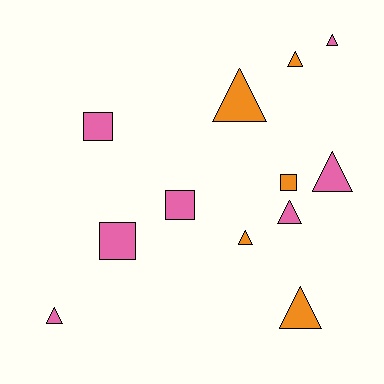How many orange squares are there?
There is 1 orange square.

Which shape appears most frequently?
Triangle, with 8 objects.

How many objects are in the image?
There are 12 objects.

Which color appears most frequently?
Pink, with 7 objects.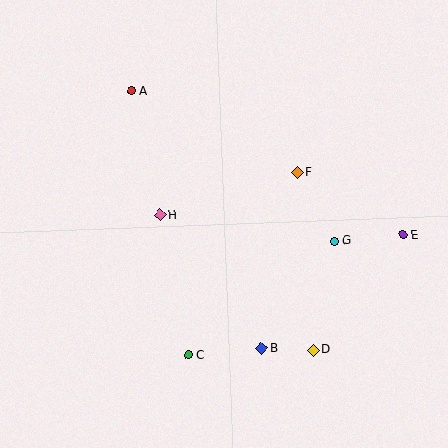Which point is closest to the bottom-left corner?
Point C is closest to the bottom-left corner.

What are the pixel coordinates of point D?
Point D is at (313, 350).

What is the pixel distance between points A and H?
The distance between A and H is 127 pixels.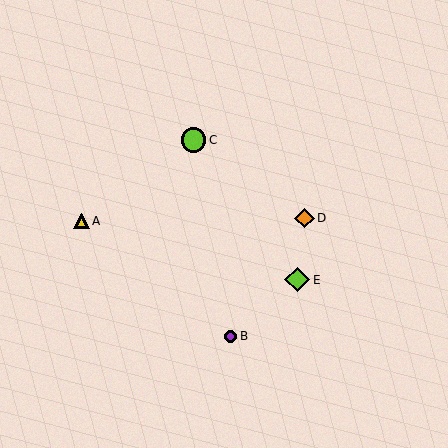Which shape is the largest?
The lime diamond (labeled E) is the largest.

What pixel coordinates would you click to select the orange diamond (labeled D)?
Click at (304, 218) to select the orange diamond D.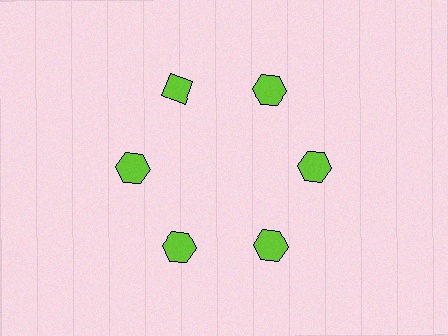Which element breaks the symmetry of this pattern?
The lime diamond at roughly the 11 o'clock position breaks the symmetry. All other shapes are lime hexagons.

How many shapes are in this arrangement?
There are 6 shapes arranged in a ring pattern.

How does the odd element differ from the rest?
It has a different shape: diamond instead of hexagon.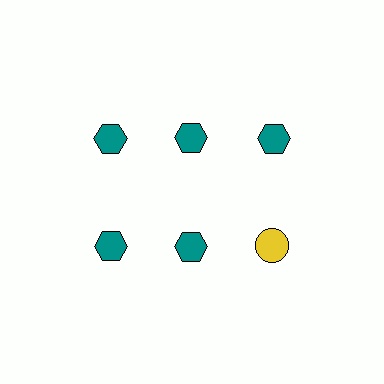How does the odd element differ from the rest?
It differs in both color (yellow instead of teal) and shape (circle instead of hexagon).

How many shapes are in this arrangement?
There are 6 shapes arranged in a grid pattern.